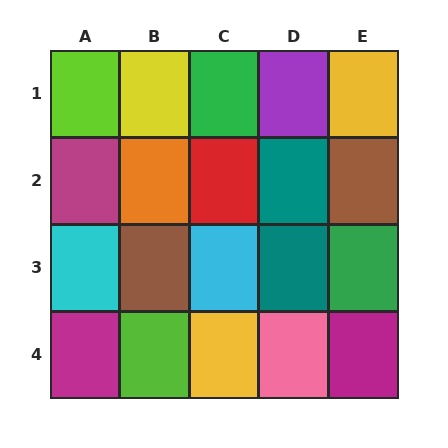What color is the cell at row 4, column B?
Lime.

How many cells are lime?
2 cells are lime.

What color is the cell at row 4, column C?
Yellow.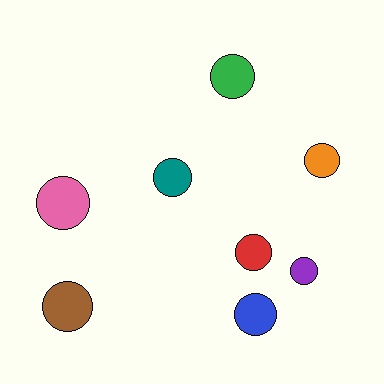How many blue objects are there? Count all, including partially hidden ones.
There is 1 blue object.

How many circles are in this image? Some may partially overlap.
There are 8 circles.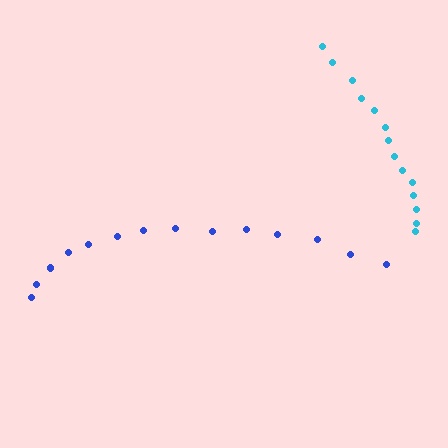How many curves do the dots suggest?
There are 2 distinct paths.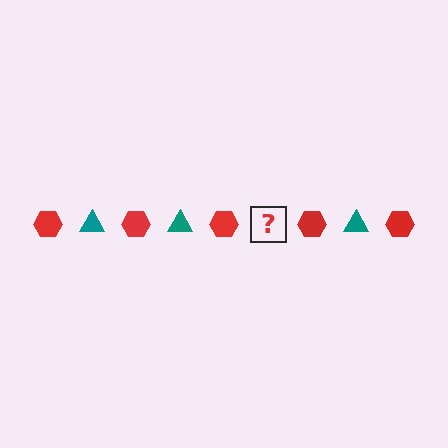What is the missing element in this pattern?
The missing element is a teal triangle.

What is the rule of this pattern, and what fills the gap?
The rule is that the pattern alternates between red hexagon and teal triangle. The gap should be filled with a teal triangle.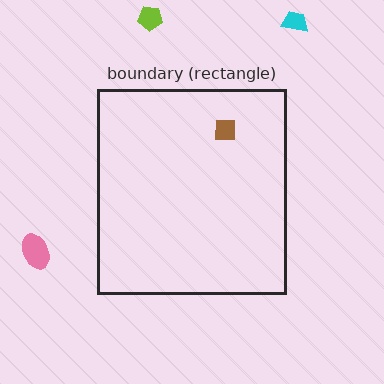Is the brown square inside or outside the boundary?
Inside.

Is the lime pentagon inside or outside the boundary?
Outside.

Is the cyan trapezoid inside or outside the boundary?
Outside.